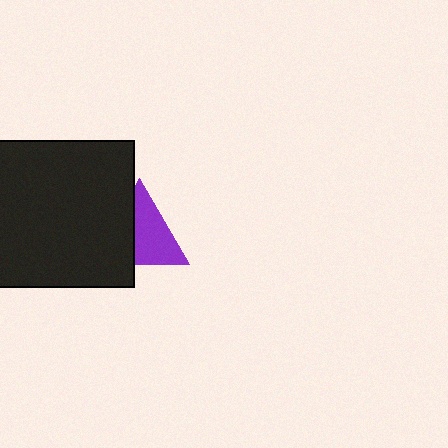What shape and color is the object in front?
The object in front is a black square.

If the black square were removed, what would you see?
You would see the complete purple triangle.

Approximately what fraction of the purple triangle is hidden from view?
Roughly 42% of the purple triangle is hidden behind the black square.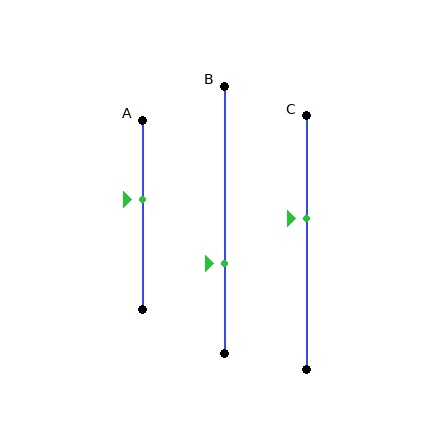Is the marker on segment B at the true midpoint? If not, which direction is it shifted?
No, the marker on segment B is shifted downward by about 16% of the segment length.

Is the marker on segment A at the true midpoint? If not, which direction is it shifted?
No, the marker on segment A is shifted upward by about 8% of the segment length.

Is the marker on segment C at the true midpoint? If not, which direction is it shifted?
No, the marker on segment C is shifted upward by about 9% of the segment length.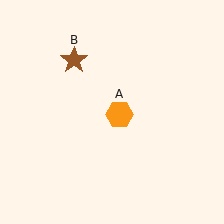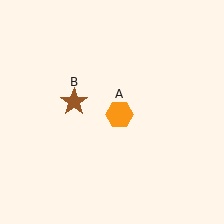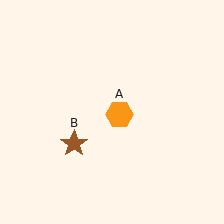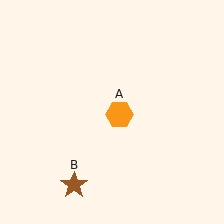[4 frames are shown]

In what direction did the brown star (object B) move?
The brown star (object B) moved down.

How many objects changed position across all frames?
1 object changed position: brown star (object B).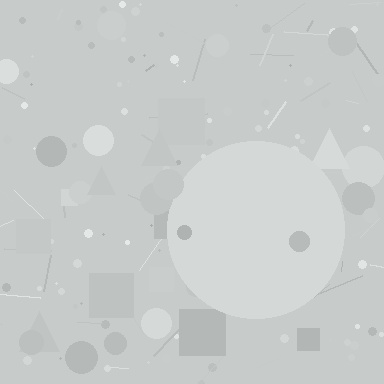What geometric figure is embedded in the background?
A circle is embedded in the background.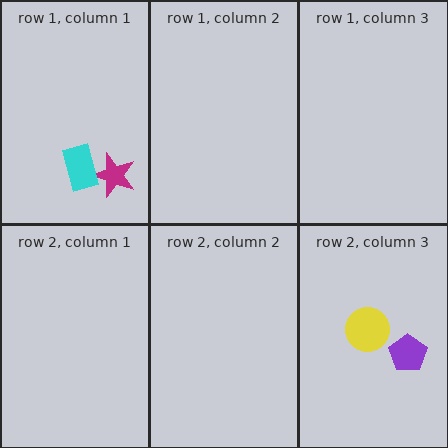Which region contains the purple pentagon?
The row 2, column 3 region.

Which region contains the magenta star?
The row 1, column 1 region.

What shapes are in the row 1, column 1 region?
The magenta star, the cyan rectangle.